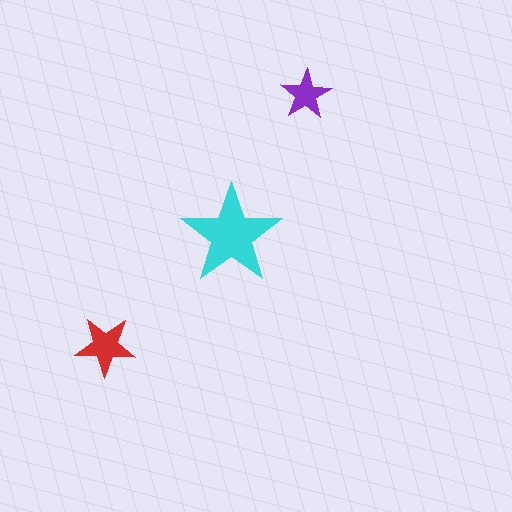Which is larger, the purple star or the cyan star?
The cyan one.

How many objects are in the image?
There are 3 objects in the image.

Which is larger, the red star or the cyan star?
The cyan one.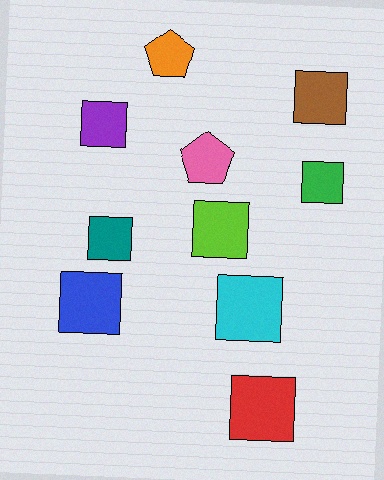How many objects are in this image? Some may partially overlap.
There are 10 objects.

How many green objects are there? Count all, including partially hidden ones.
There is 1 green object.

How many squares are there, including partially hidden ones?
There are 8 squares.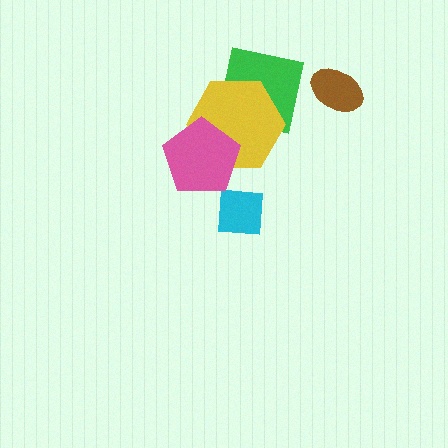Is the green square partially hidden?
Yes, it is partially covered by another shape.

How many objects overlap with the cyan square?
0 objects overlap with the cyan square.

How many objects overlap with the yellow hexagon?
2 objects overlap with the yellow hexagon.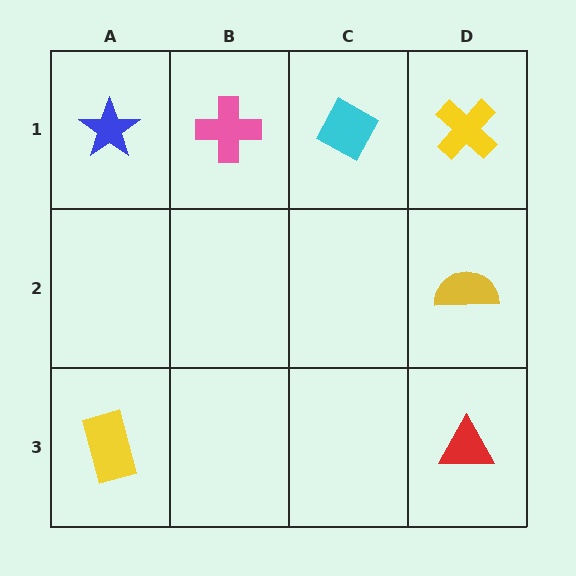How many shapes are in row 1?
4 shapes.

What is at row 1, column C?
A cyan diamond.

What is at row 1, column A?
A blue star.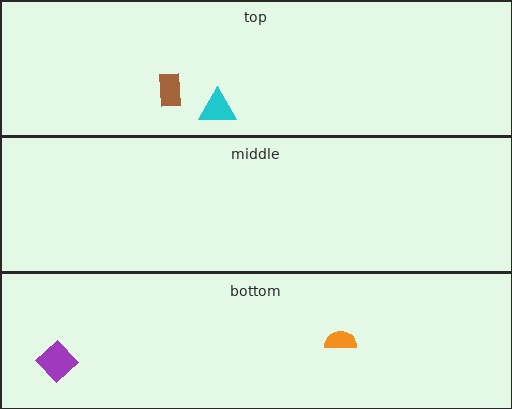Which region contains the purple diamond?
The bottom region.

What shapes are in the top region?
The brown rectangle, the cyan triangle.